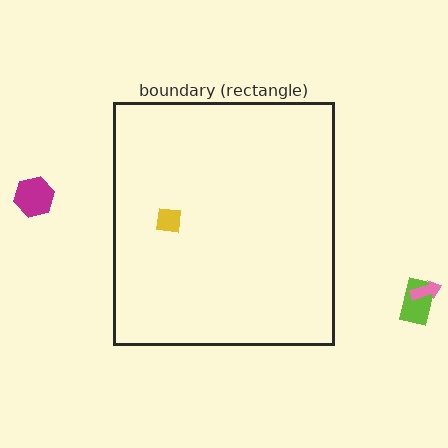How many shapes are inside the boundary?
1 inside, 3 outside.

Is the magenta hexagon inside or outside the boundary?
Outside.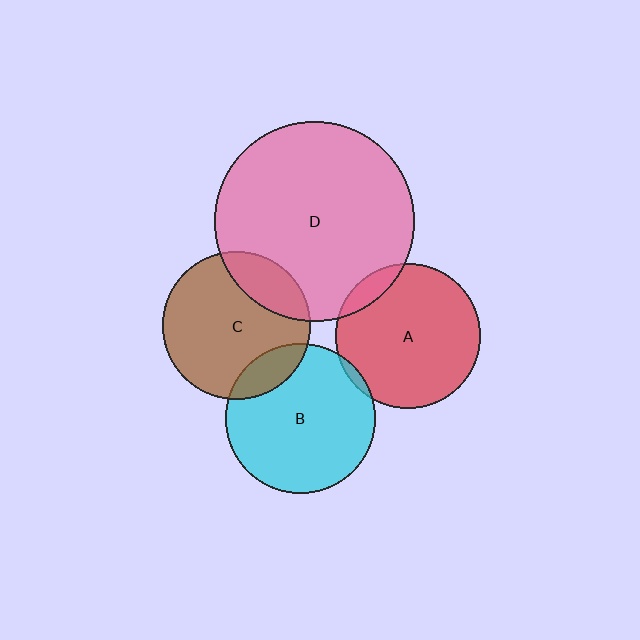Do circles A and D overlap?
Yes.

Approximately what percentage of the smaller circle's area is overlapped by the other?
Approximately 10%.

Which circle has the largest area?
Circle D (pink).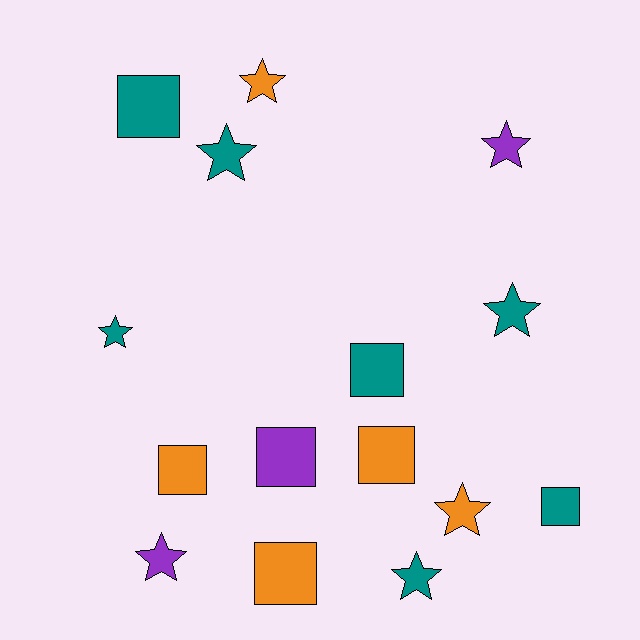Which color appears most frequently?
Teal, with 7 objects.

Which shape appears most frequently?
Star, with 8 objects.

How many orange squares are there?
There are 3 orange squares.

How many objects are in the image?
There are 15 objects.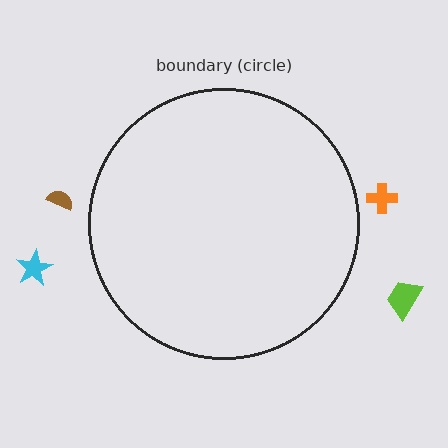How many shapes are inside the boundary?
0 inside, 4 outside.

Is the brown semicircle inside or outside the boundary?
Outside.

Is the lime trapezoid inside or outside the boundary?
Outside.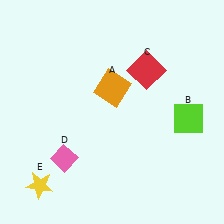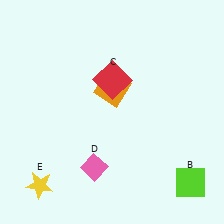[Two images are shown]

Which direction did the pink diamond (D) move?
The pink diamond (D) moved right.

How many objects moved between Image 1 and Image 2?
3 objects moved between the two images.